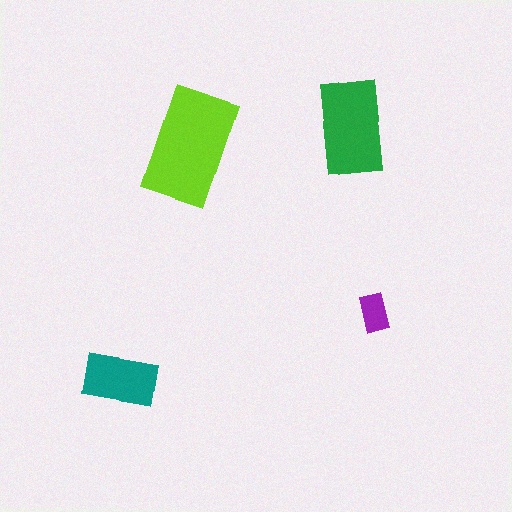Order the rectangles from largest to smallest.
the lime one, the green one, the teal one, the purple one.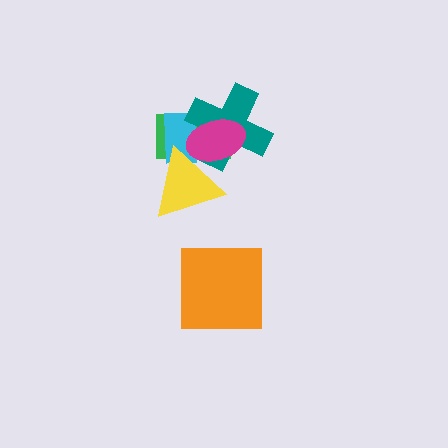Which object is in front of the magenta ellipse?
The yellow triangle is in front of the magenta ellipse.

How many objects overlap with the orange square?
0 objects overlap with the orange square.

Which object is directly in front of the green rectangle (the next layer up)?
The cyan rectangle is directly in front of the green rectangle.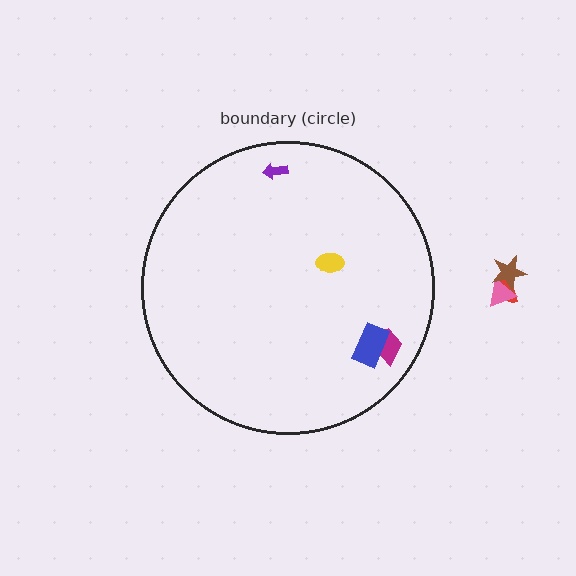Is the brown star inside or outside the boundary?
Outside.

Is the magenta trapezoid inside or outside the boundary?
Inside.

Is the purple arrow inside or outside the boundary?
Inside.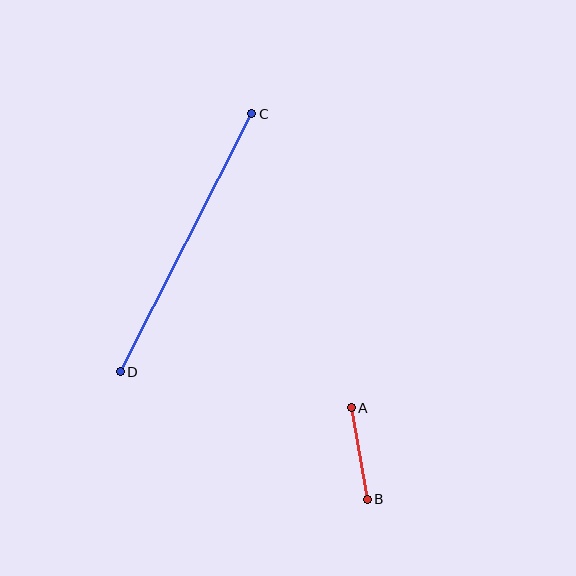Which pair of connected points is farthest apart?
Points C and D are farthest apart.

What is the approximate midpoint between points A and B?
The midpoint is at approximately (359, 454) pixels.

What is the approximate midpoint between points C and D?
The midpoint is at approximately (186, 243) pixels.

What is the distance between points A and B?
The distance is approximately 93 pixels.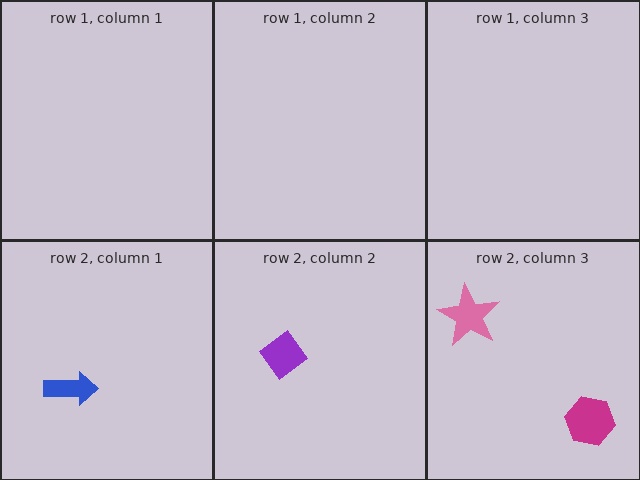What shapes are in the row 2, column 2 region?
The purple diamond.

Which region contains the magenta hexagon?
The row 2, column 3 region.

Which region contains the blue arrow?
The row 2, column 1 region.